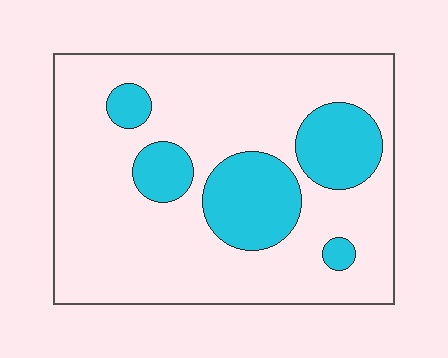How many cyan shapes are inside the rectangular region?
5.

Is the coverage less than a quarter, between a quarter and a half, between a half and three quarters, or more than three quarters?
Less than a quarter.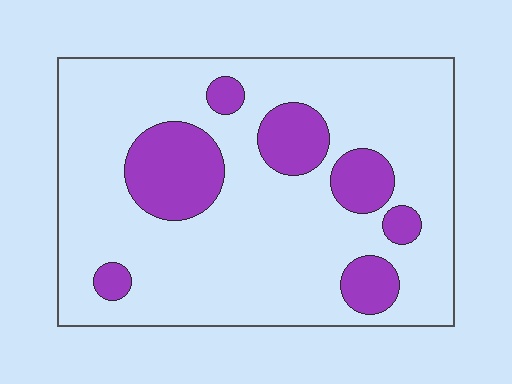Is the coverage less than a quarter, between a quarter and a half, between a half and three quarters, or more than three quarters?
Less than a quarter.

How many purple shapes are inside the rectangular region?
7.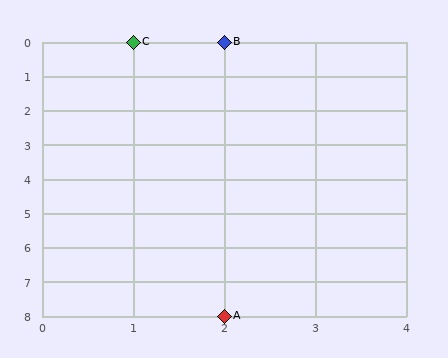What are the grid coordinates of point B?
Point B is at grid coordinates (2, 0).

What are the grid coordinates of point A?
Point A is at grid coordinates (2, 8).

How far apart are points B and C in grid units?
Points B and C are 1 column apart.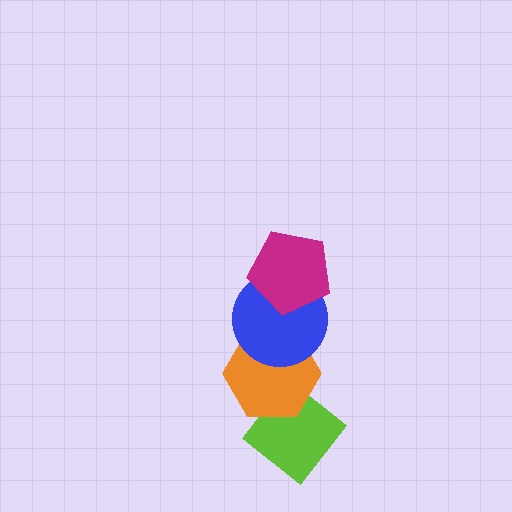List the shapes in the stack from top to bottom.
From top to bottom: the magenta pentagon, the blue circle, the orange hexagon, the lime diamond.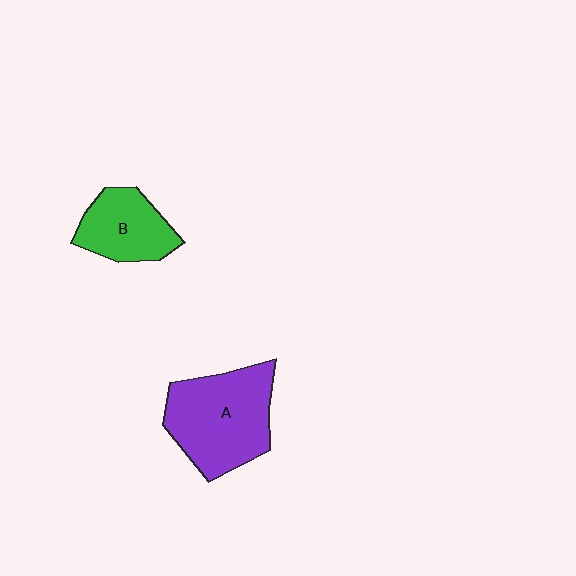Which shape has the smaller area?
Shape B (green).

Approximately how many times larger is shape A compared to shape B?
Approximately 1.6 times.